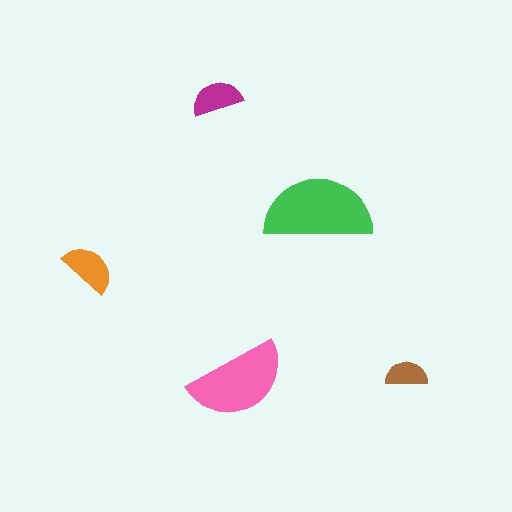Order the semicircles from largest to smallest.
the green one, the pink one, the orange one, the magenta one, the brown one.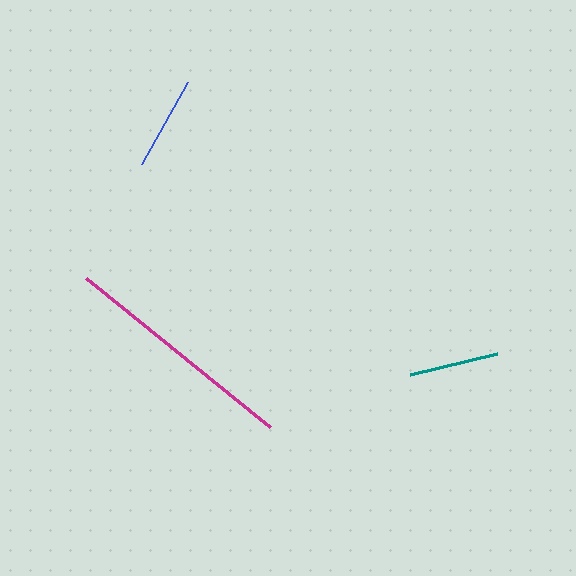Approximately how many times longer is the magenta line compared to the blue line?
The magenta line is approximately 2.5 times the length of the blue line.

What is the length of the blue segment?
The blue segment is approximately 95 pixels long.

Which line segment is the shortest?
The teal line is the shortest at approximately 90 pixels.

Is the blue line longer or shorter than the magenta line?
The magenta line is longer than the blue line.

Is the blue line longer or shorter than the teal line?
The blue line is longer than the teal line.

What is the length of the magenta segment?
The magenta segment is approximately 236 pixels long.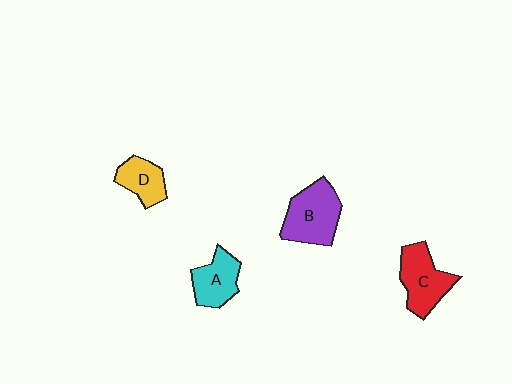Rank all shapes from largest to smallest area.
From largest to smallest: B (purple), C (red), A (cyan), D (yellow).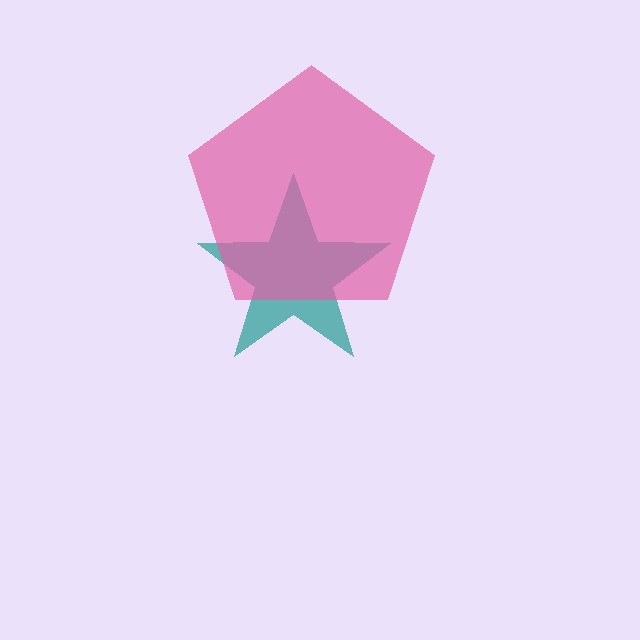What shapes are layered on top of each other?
The layered shapes are: a teal star, a pink pentagon.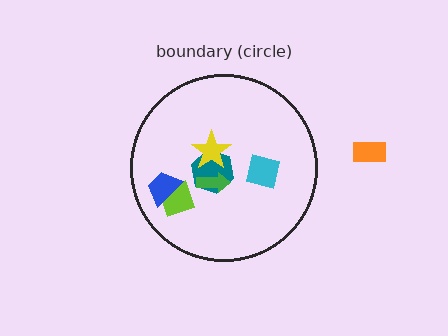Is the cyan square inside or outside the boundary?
Inside.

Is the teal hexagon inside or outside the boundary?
Inside.